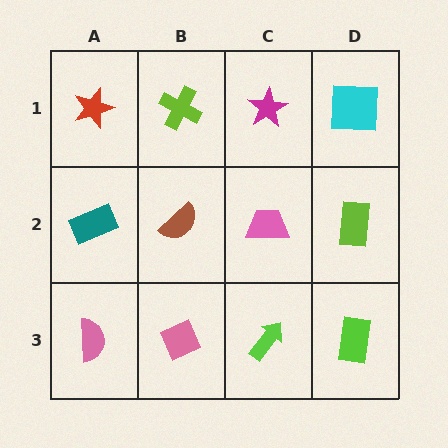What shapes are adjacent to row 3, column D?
A lime rectangle (row 2, column D), a lime arrow (row 3, column C).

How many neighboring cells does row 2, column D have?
3.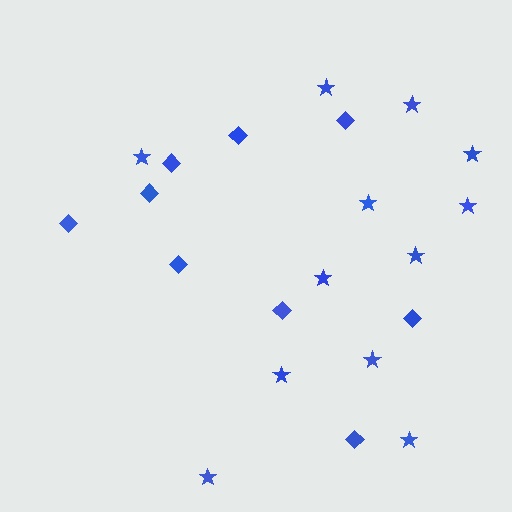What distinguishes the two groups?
There are 2 groups: one group of stars (12) and one group of diamonds (9).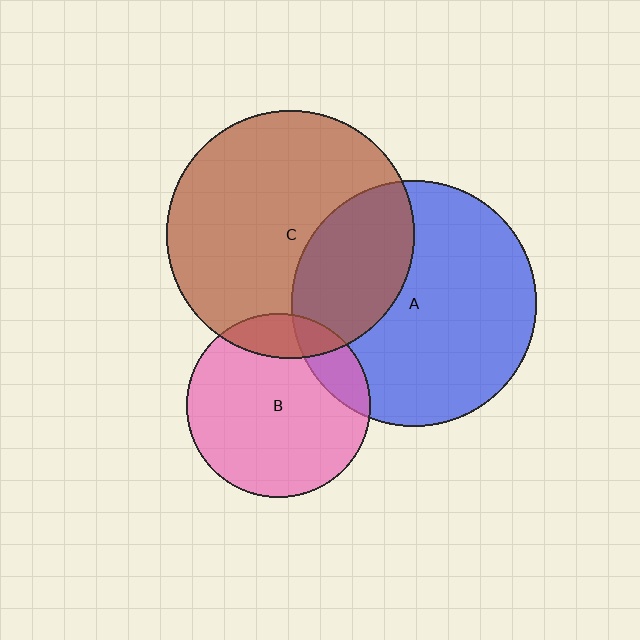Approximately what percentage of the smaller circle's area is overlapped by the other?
Approximately 15%.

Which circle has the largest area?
Circle C (brown).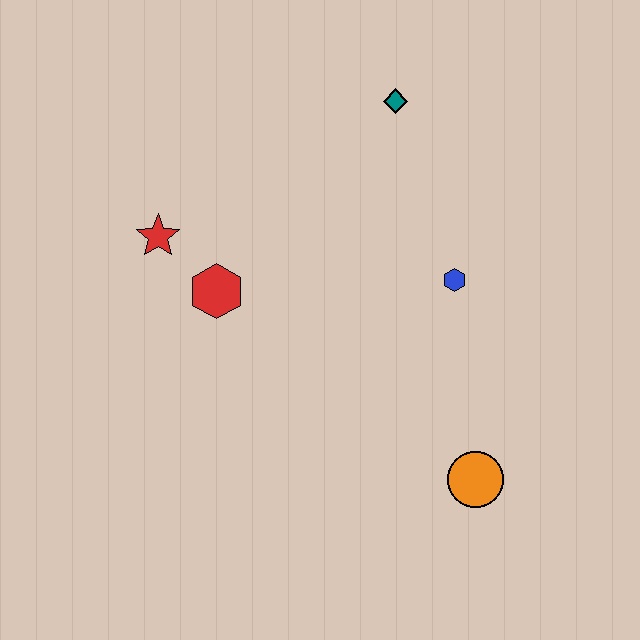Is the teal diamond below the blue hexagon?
No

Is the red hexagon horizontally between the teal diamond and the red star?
Yes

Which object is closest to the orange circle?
The blue hexagon is closest to the orange circle.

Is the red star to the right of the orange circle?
No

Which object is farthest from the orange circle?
The red star is farthest from the orange circle.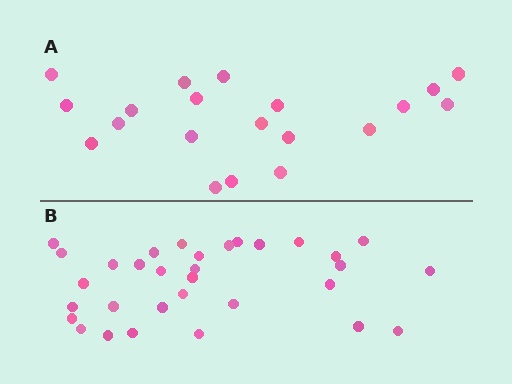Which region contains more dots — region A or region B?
Region B (the bottom region) has more dots.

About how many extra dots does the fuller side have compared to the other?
Region B has roughly 12 or so more dots than region A.